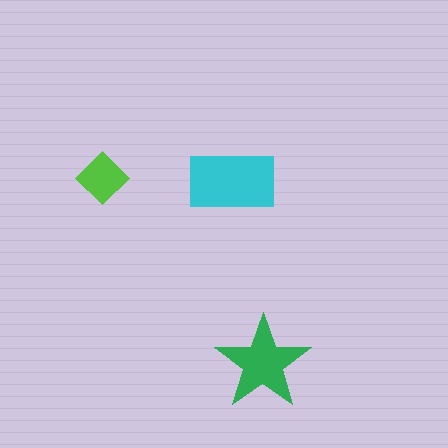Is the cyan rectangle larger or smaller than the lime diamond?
Larger.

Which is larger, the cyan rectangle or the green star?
The cyan rectangle.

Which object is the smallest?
The lime diamond.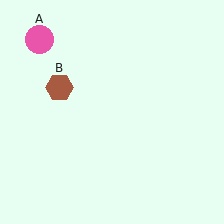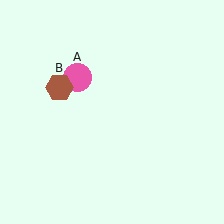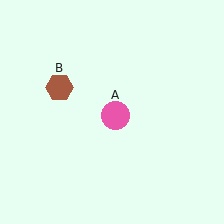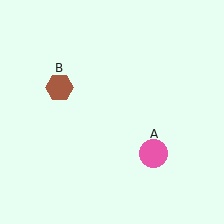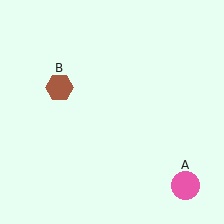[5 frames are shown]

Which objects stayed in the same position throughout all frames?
Brown hexagon (object B) remained stationary.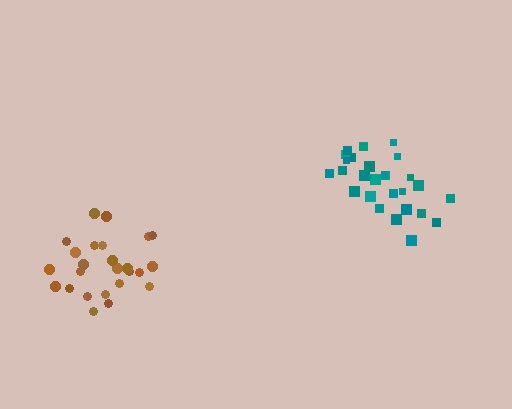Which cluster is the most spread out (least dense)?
Teal.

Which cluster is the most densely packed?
Brown.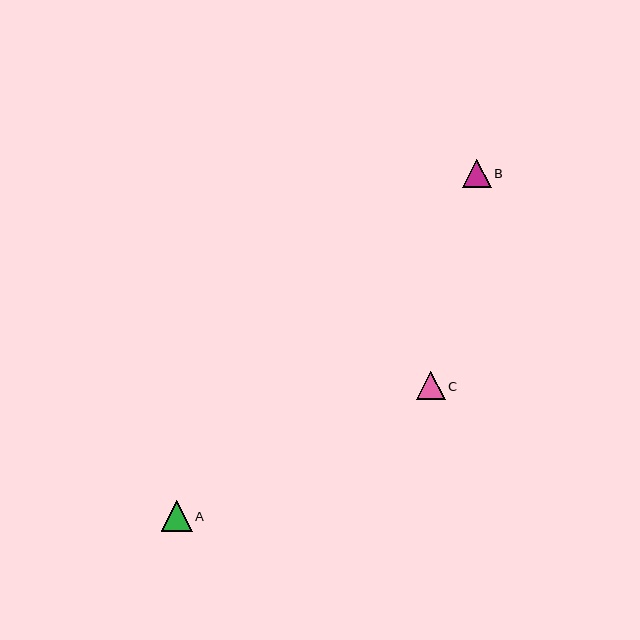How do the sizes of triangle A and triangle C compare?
Triangle A and triangle C are approximately the same size.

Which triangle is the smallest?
Triangle B is the smallest with a size of approximately 28 pixels.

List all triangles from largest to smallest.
From largest to smallest: A, C, B.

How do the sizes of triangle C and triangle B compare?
Triangle C and triangle B are approximately the same size.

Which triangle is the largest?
Triangle A is the largest with a size of approximately 31 pixels.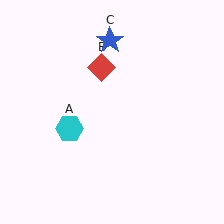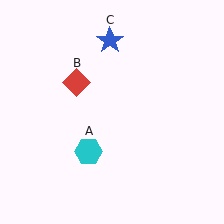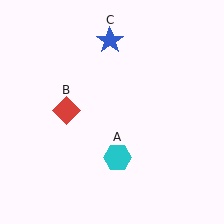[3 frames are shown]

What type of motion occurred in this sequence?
The cyan hexagon (object A), red diamond (object B) rotated counterclockwise around the center of the scene.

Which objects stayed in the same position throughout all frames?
Blue star (object C) remained stationary.